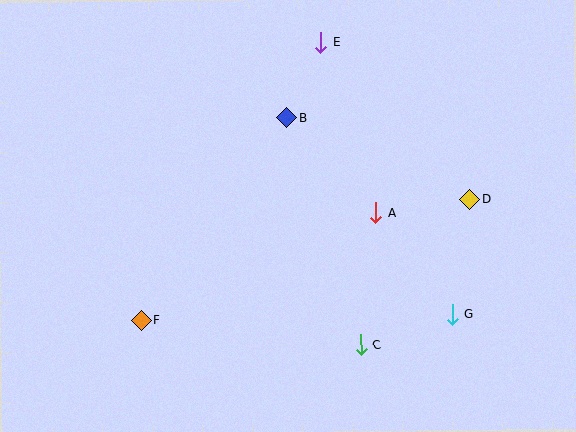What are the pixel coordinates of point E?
Point E is at (321, 42).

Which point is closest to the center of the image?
Point A at (376, 213) is closest to the center.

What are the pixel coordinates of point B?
Point B is at (287, 118).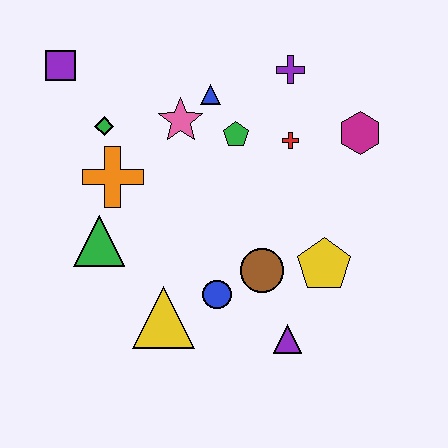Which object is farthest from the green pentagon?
The purple triangle is farthest from the green pentagon.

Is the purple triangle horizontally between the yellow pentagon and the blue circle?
Yes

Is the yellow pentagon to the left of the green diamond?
No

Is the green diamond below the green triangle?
No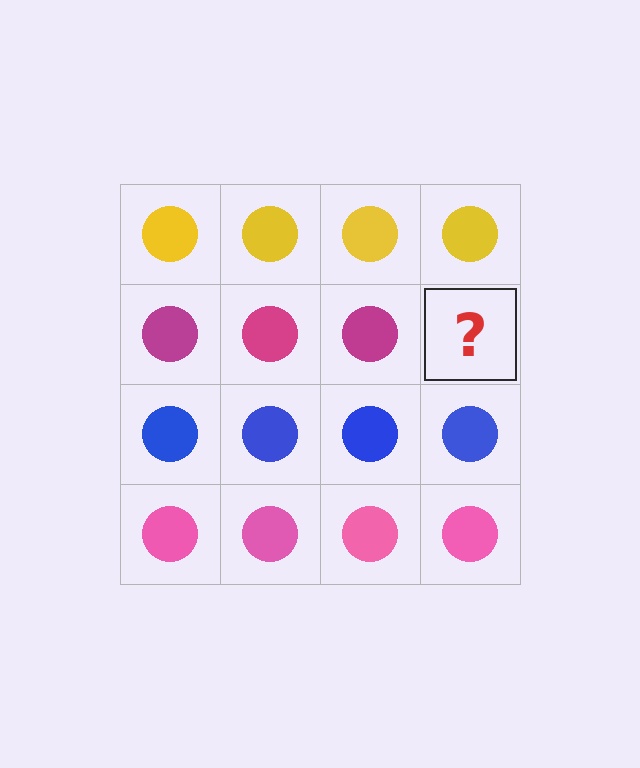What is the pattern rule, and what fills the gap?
The rule is that each row has a consistent color. The gap should be filled with a magenta circle.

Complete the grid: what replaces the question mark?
The question mark should be replaced with a magenta circle.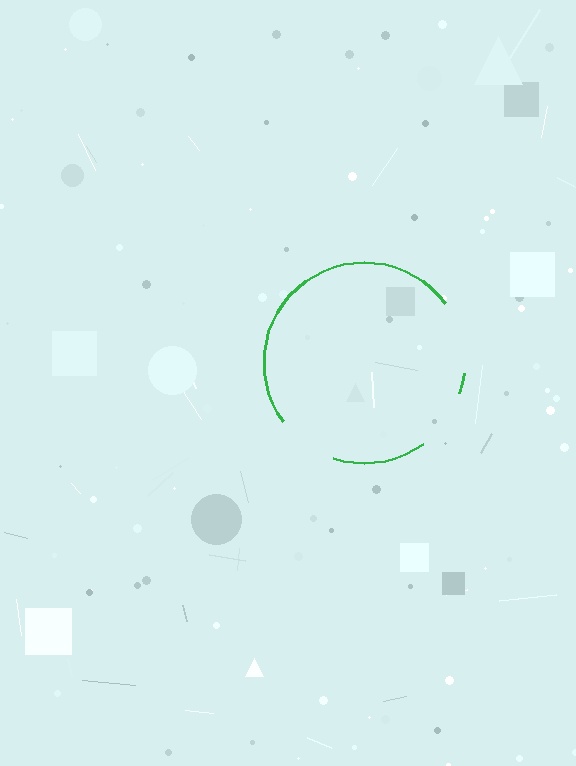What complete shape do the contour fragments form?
The contour fragments form a circle.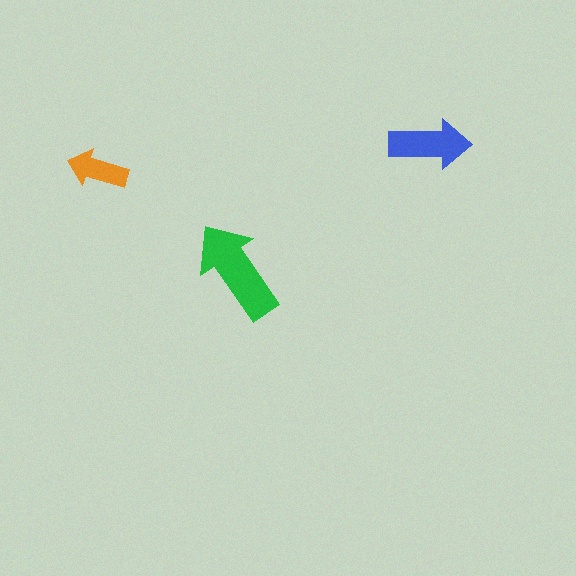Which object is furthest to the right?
The blue arrow is rightmost.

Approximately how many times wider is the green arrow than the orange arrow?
About 1.5 times wider.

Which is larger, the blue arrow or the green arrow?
The green one.